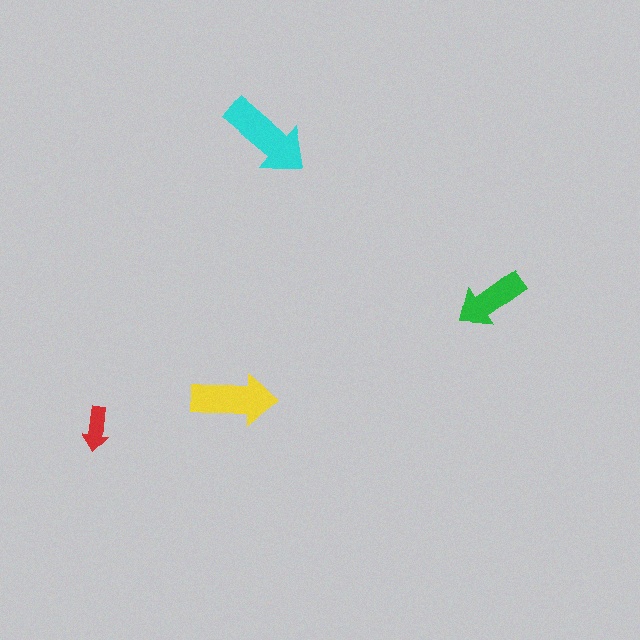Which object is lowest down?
The red arrow is bottommost.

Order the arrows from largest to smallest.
the cyan one, the yellow one, the green one, the red one.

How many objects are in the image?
There are 4 objects in the image.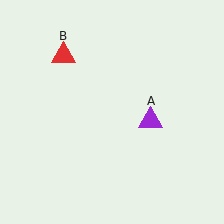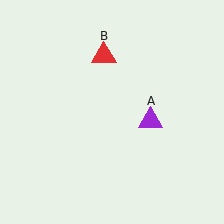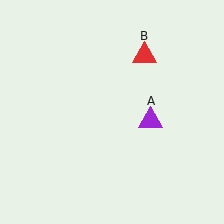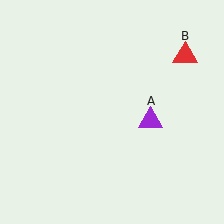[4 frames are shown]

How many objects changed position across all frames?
1 object changed position: red triangle (object B).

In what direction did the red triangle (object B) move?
The red triangle (object B) moved right.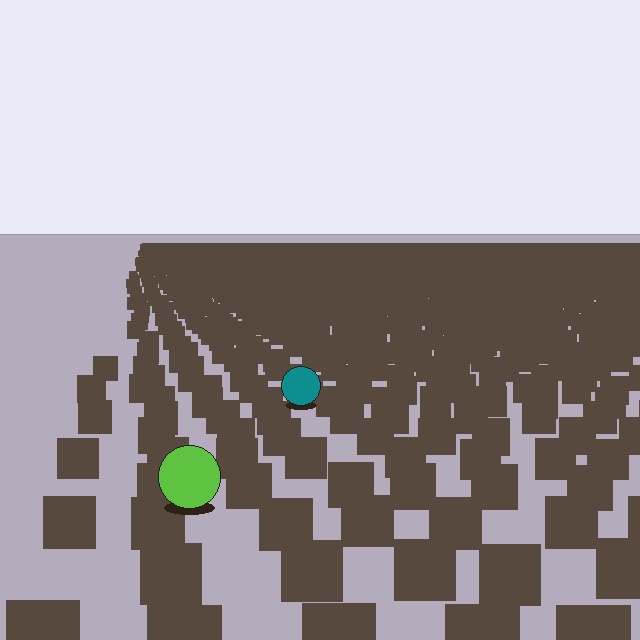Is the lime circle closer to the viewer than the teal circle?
Yes. The lime circle is closer — you can tell from the texture gradient: the ground texture is coarser near it.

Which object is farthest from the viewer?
The teal circle is farthest from the viewer. It appears smaller and the ground texture around it is denser.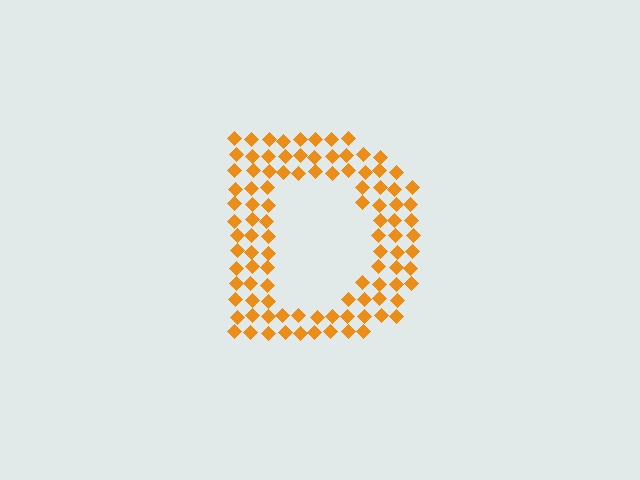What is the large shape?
The large shape is the letter D.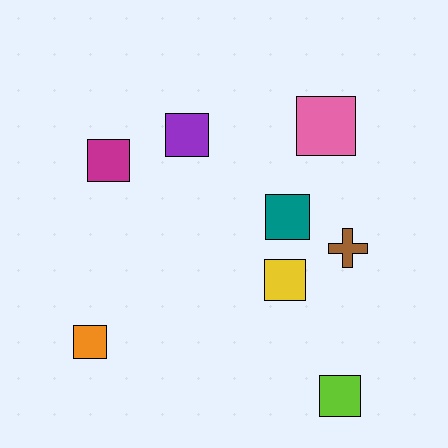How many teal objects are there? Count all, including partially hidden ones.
There is 1 teal object.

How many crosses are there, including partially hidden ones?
There is 1 cross.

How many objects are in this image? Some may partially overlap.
There are 8 objects.